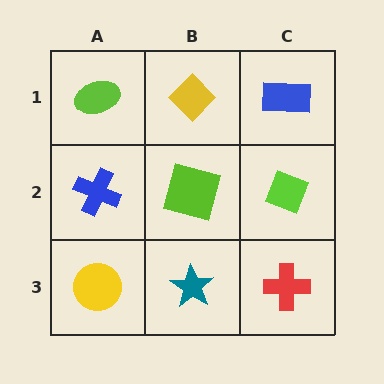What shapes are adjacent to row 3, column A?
A blue cross (row 2, column A), a teal star (row 3, column B).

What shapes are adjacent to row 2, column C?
A blue rectangle (row 1, column C), a red cross (row 3, column C), a lime square (row 2, column B).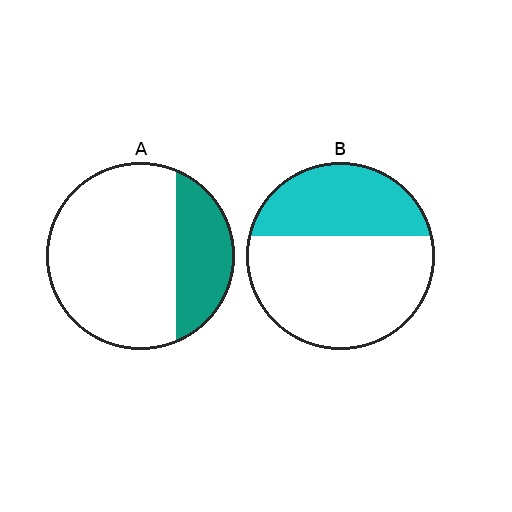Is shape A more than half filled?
No.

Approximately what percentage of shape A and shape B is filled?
A is approximately 25% and B is approximately 35%.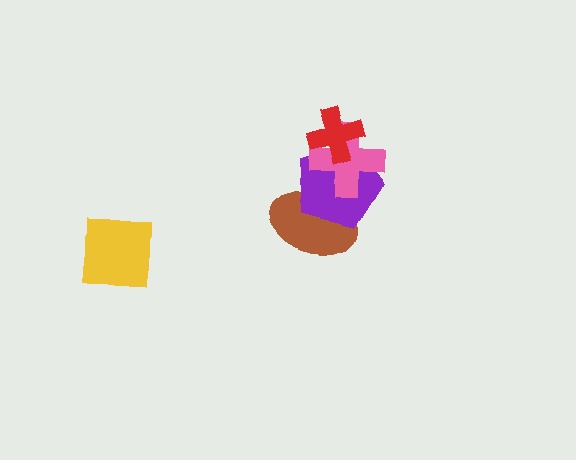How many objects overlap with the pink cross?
3 objects overlap with the pink cross.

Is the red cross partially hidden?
No, no other shape covers it.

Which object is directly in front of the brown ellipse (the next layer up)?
The purple pentagon is directly in front of the brown ellipse.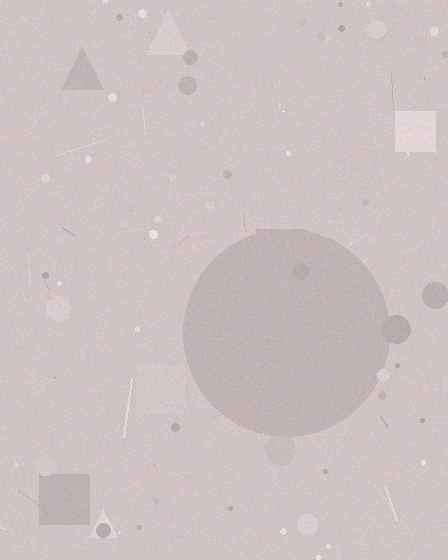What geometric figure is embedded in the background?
A circle is embedded in the background.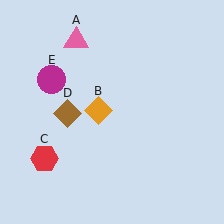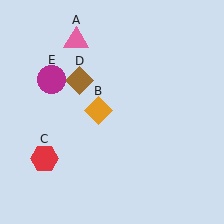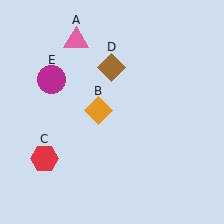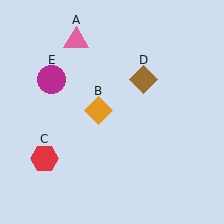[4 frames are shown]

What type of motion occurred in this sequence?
The brown diamond (object D) rotated clockwise around the center of the scene.